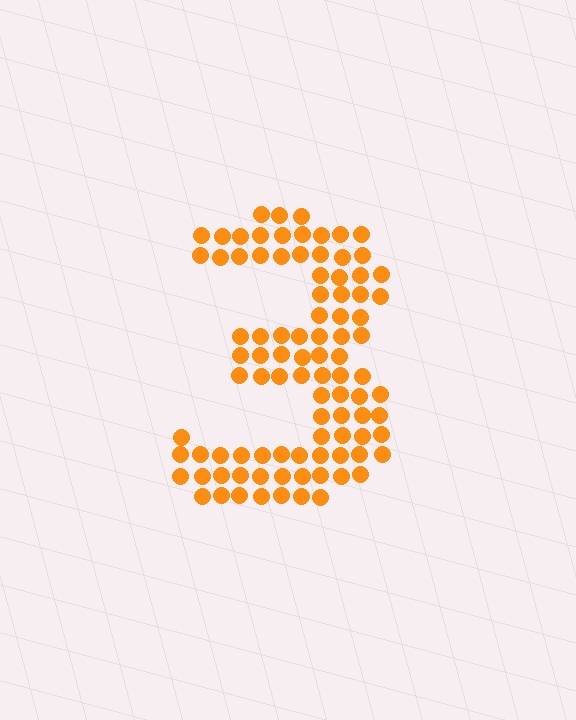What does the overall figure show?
The overall figure shows the digit 3.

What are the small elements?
The small elements are circles.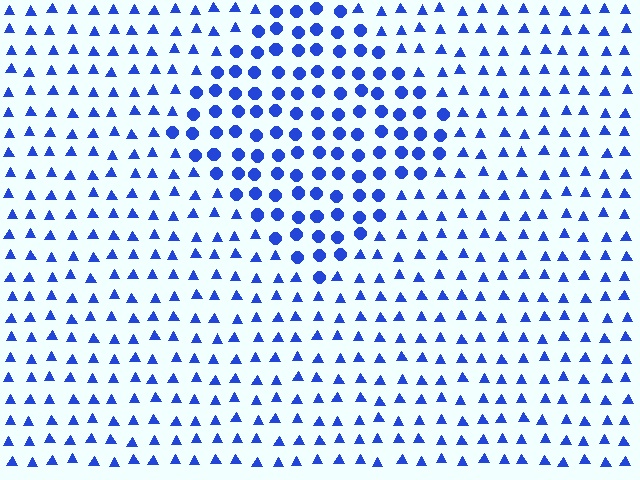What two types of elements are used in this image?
The image uses circles inside the diamond region and triangles outside it.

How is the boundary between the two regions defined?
The boundary is defined by a change in element shape: circles inside vs. triangles outside. All elements share the same color and spacing.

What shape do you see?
I see a diamond.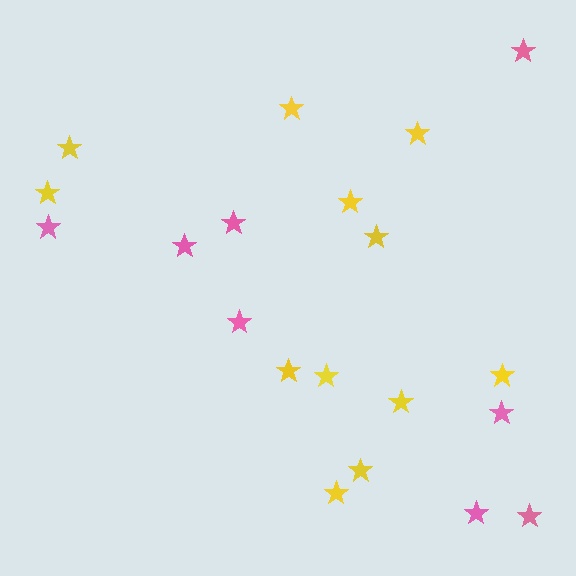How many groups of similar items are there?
There are 2 groups: one group of yellow stars (12) and one group of pink stars (8).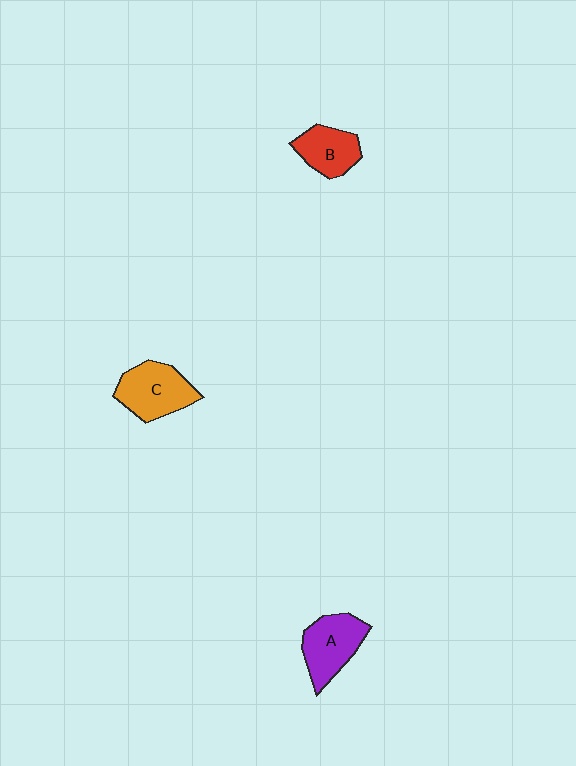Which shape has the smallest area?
Shape B (red).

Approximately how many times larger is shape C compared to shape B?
Approximately 1.3 times.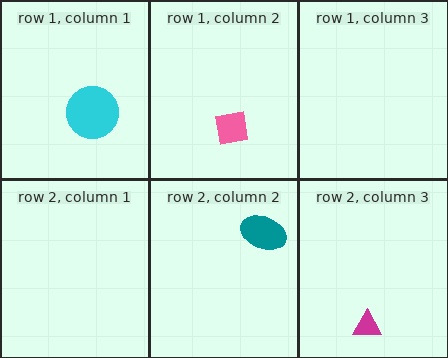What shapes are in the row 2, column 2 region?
The teal ellipse.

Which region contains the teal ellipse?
The row 2, column 2 region.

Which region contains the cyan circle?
The row 1, column 1 region.